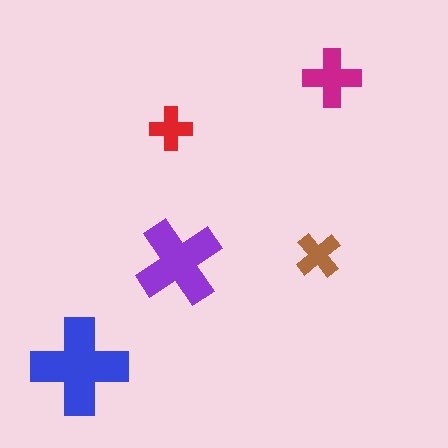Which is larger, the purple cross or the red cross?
The purple one.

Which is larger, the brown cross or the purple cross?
The purple one.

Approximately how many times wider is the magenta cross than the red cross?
About 1.5 times wider.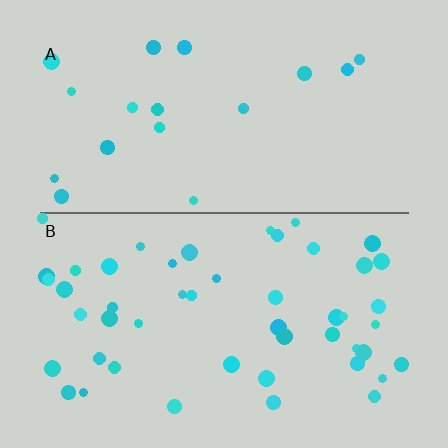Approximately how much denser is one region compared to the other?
Approximately 2.7× — region B over region A.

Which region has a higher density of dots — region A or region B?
B (the bottom).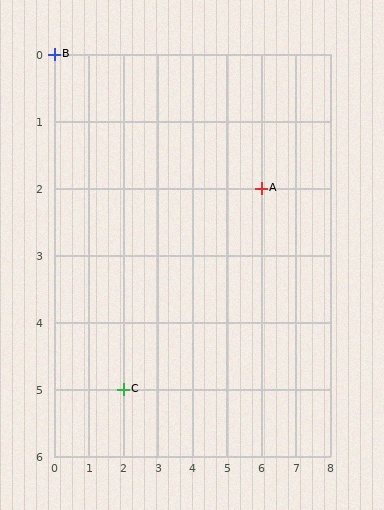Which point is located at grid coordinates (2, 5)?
Point C is at (2, 5).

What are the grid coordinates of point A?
Point A is at grid coordinates (6, 2).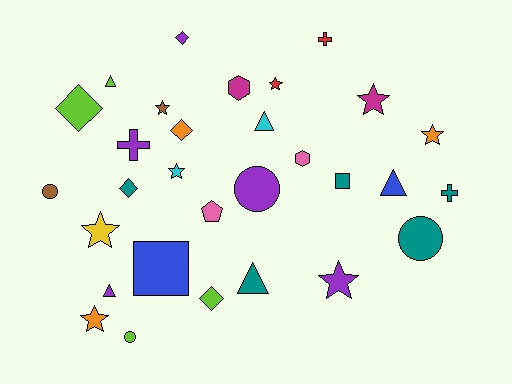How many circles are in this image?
There are 4 circles.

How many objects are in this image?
There are 30 objects.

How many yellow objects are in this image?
There is 1 yellow object.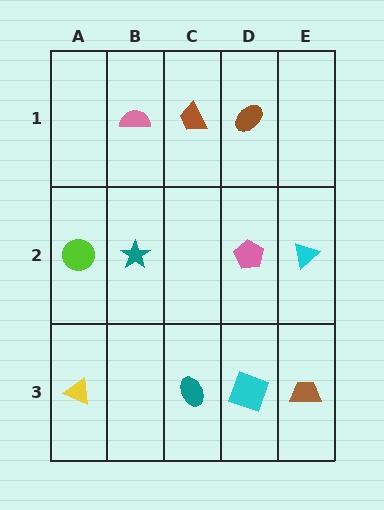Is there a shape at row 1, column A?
No, that cell is empty.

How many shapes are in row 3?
4 shapes.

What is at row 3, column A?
A yellow triangle.